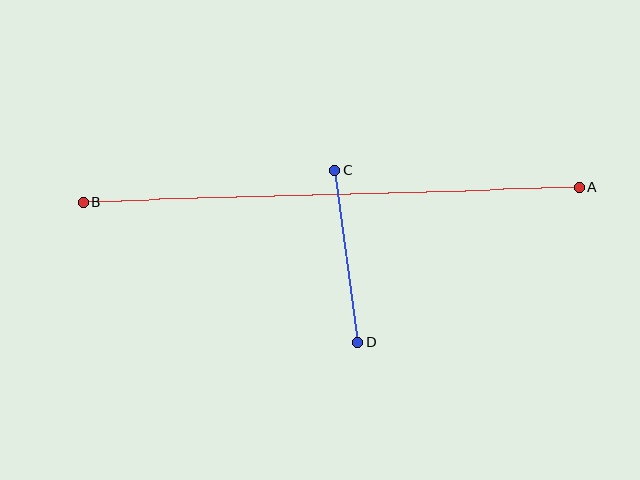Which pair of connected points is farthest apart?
Points A and B are farthest apart.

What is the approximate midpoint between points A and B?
The midpoint is at approximately (331, 195) pixels.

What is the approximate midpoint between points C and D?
The midpoint is at approximately (346, 256) pixels.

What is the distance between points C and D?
The distance is approximately 173 pixels.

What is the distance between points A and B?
The distance is approximately 496 pixels.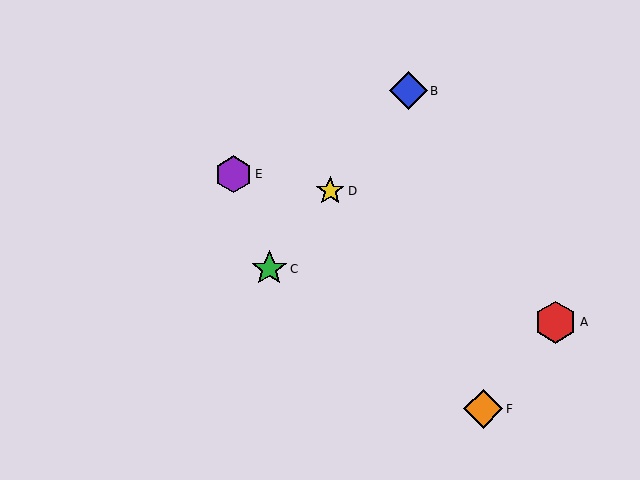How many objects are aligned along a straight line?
3 objects (B, C, D) are aligned along a straight line.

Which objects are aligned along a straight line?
Objects B, C, D are aligned along a straight line.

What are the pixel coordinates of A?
Object A is at (555, 322).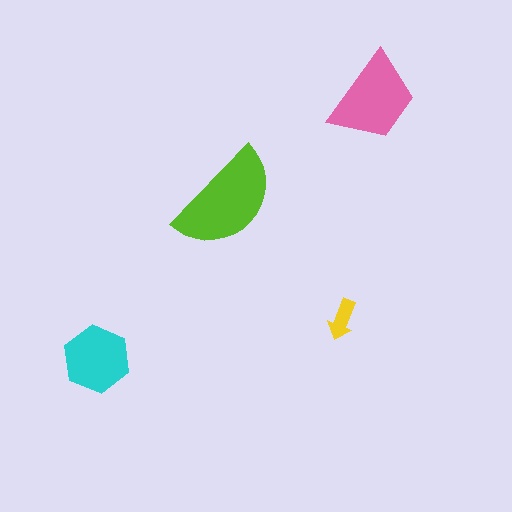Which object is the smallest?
The yellow arrow.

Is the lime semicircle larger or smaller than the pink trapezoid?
Larger.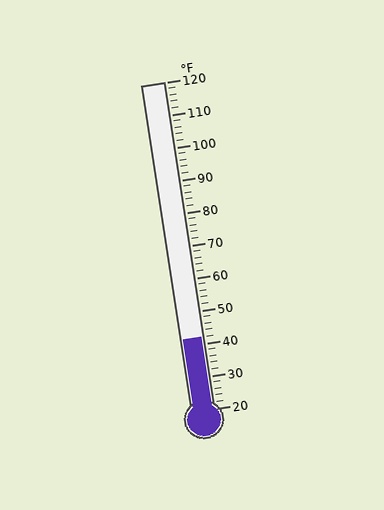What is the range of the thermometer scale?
The thermometer scale ranges from 20°F to 120°F.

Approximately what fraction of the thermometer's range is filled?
The thermometer is filled to approximately 20% of its range.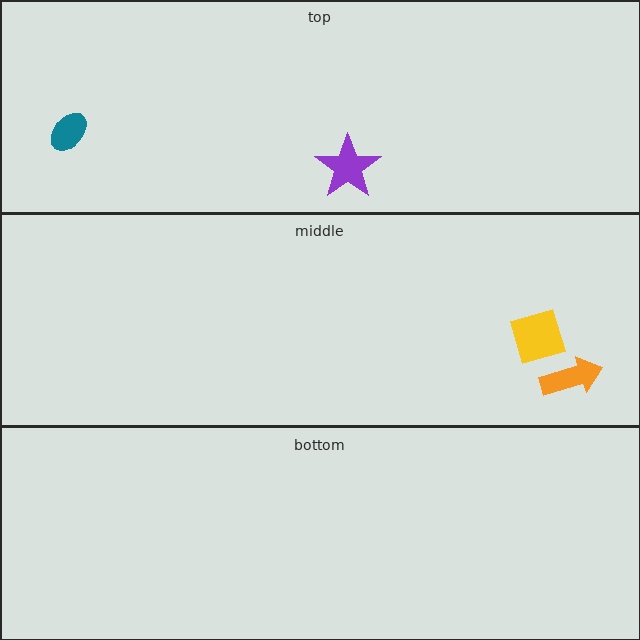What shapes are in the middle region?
The orange arrow, the yellow diamond.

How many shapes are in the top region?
2.